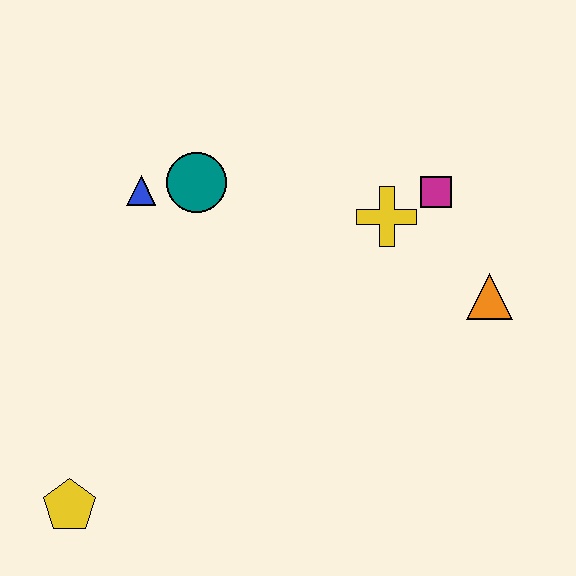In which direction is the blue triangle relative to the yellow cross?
The blue triangle is to the left of the yellow cross.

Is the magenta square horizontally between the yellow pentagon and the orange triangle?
Yes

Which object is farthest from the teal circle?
The yellow pentagon is farthest from the teal circle.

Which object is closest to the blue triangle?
The teal circle is closest to the blue triangle.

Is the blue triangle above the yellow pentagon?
Yes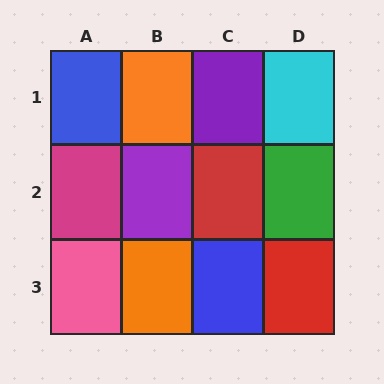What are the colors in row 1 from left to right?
Blue, orange, purple, cyan.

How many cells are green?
1 cell is green.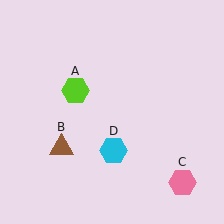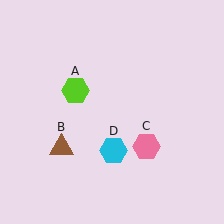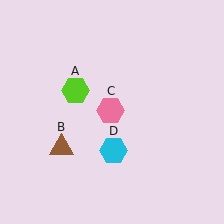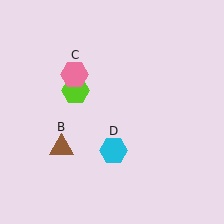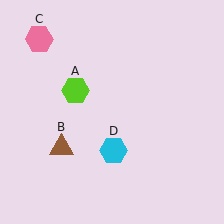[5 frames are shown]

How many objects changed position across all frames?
1 object changed position: pink hexagon (object C).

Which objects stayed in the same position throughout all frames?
Lime hexagon (object A) and brown triangle (object B) and cyan hexagon (object D) remained stationary.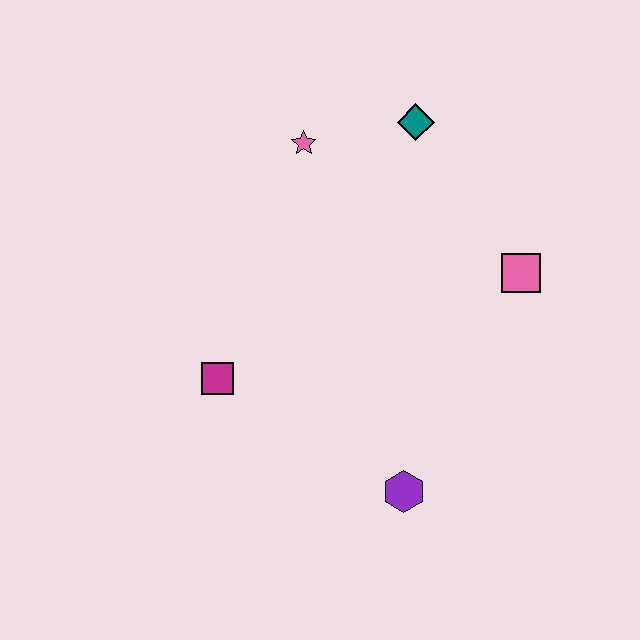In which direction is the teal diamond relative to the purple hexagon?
The teal diamond is above the purple hexagon.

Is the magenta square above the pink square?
No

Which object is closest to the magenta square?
The purple hexagon is closest to the magenta square.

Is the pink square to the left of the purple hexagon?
No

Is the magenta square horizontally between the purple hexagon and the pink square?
No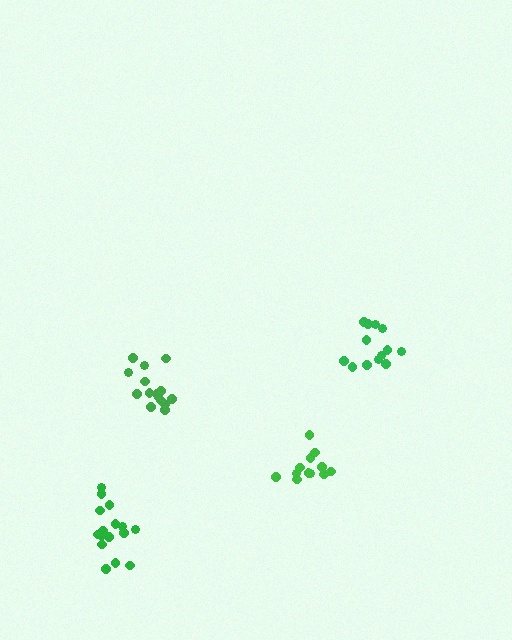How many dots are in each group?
Group 1: 12 dots, Group 2: 13 dots, Group 3: 15 dots, Group 4: 16 dots (56 total).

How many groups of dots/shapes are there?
There are 4 groups.